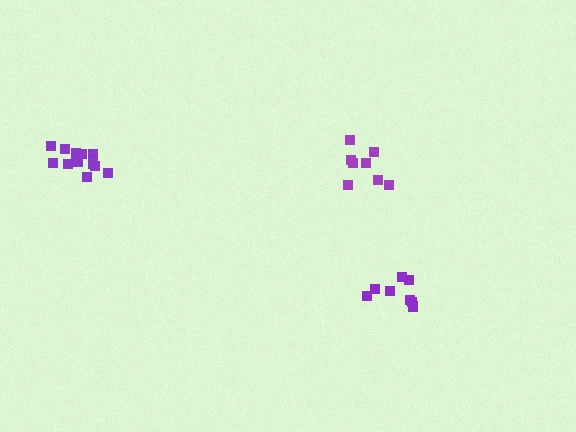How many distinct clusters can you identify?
There are 3 distinct clusters.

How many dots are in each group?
Group 1: 13 dots, Group 2: 8 dots, Group 3: 8 dots (29 total).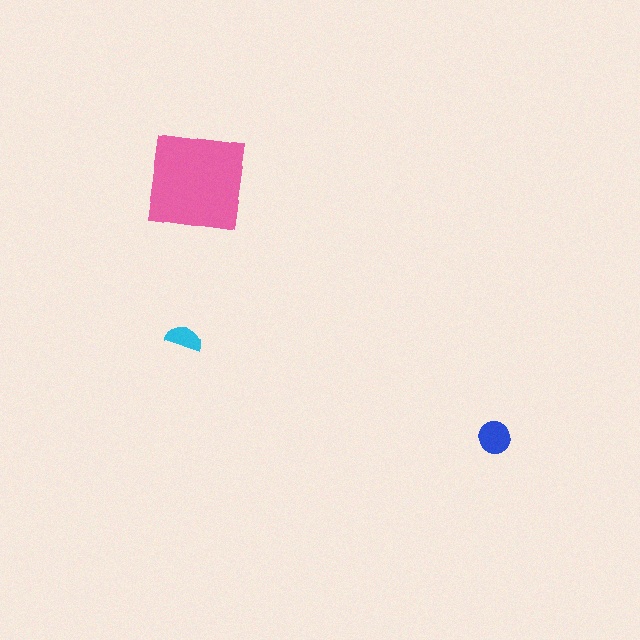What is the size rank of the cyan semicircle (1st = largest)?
3rd.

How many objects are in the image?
There are 3 objects in the image.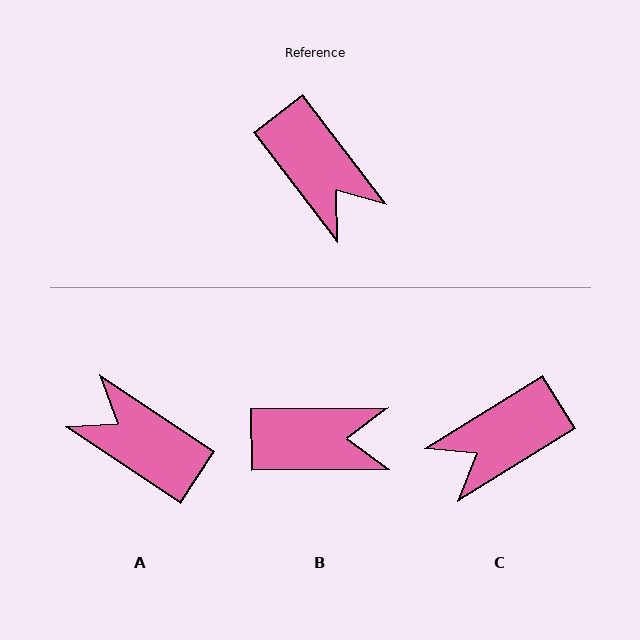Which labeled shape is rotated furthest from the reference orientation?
A, about 161 degrees away.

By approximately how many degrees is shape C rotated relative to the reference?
Approximately 95 degrees clockwise.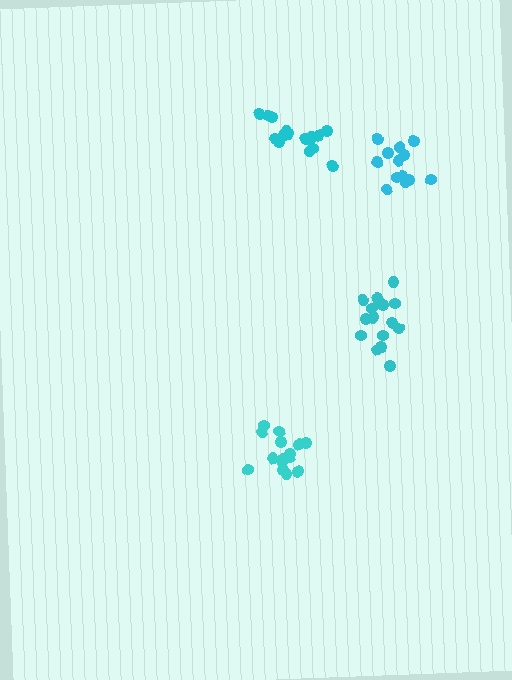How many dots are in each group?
Group 1: 15 dots, Group 2: 16 dots, Group 3: 15 dots, Group 4: 14 dots (60 total).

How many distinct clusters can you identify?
There are 4 distinct clusters.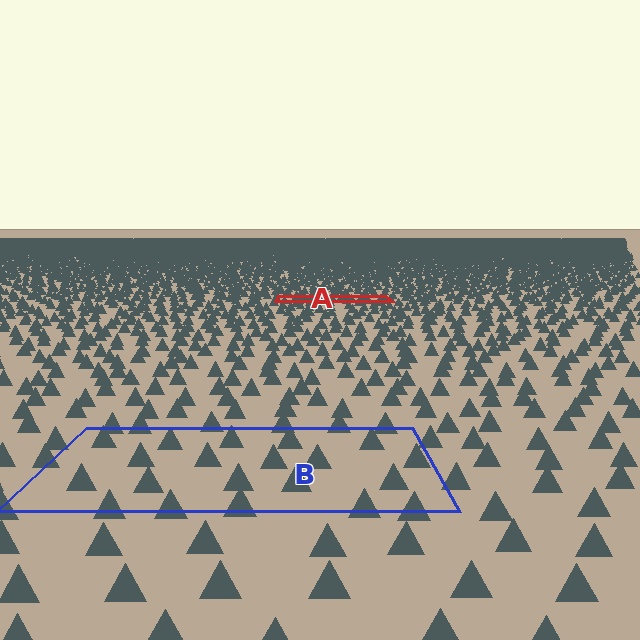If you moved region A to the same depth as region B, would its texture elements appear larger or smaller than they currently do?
They would appear larger. At a closer depth, the same texture elements are projected at a bigger on-screen size.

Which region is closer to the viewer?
Region B is closer. The texture elements there are larger and more spread out.